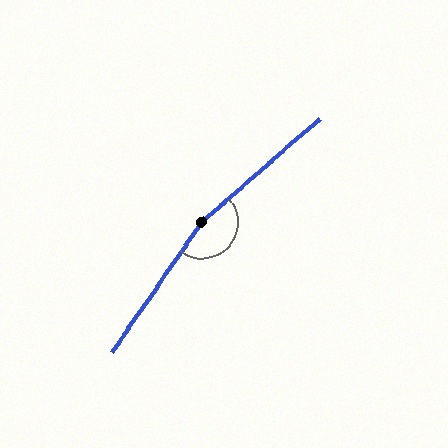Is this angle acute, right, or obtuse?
It is obtuse.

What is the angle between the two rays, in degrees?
Approximately 166 degrees.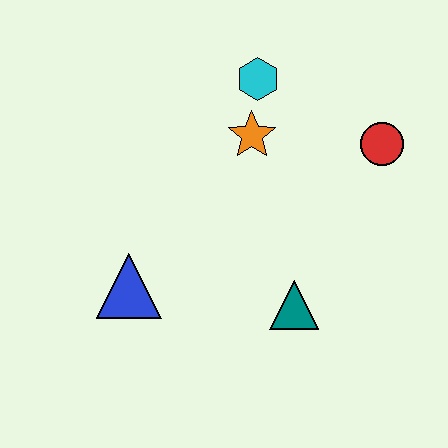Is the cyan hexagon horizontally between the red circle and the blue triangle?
Yes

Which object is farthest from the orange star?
The blue triangle is farthest from the orange star.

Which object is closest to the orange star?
The cyan hexagon is closest to the orange star.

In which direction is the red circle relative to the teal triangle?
The red circle is above the teal triangle.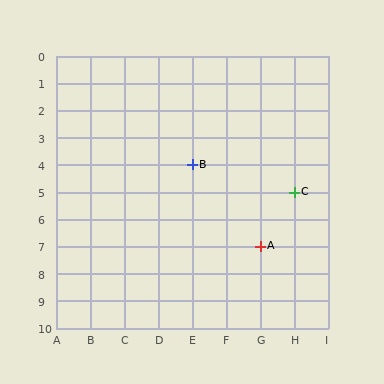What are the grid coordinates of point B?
Point B is at grid coordinates (E, 4).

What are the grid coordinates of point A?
Point A is at grid coordinates (G, 7).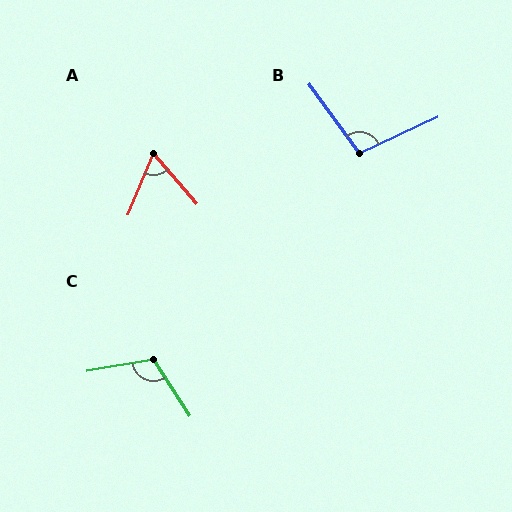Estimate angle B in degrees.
Approximately 101 degrees.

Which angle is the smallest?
A, at approximately 63 degrees.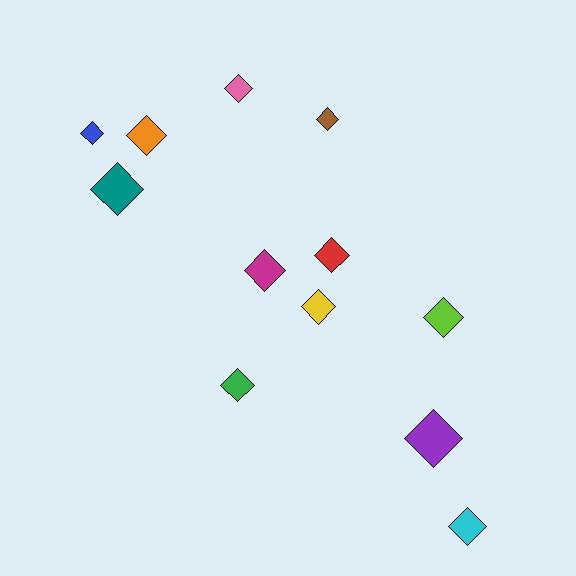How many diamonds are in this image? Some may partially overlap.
There are 12 diamonds.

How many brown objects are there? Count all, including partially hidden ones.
There is 1 brown object.